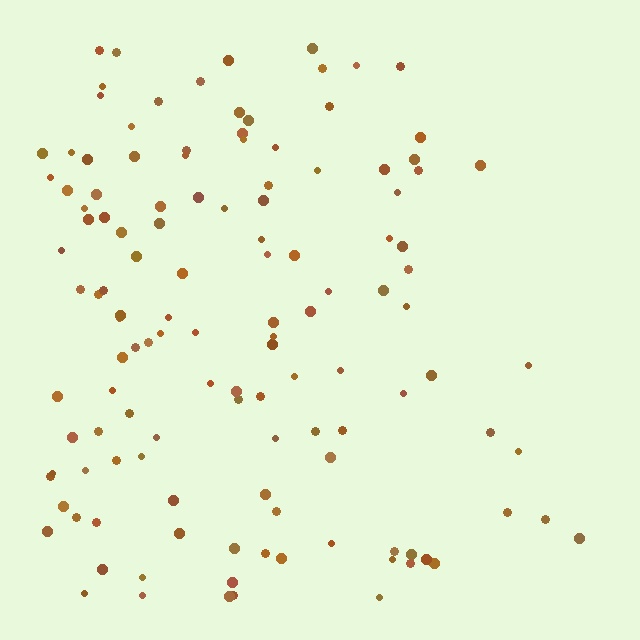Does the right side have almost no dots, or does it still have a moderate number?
Still a moderate number, just noticeably fewer than the left.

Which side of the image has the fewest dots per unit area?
The right.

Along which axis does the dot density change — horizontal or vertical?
Horizontal.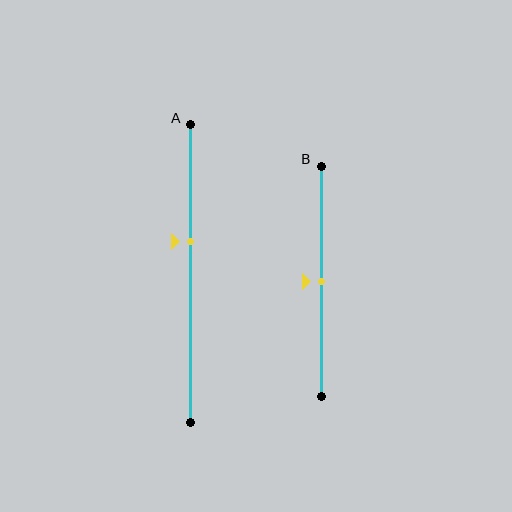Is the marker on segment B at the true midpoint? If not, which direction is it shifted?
Yes, the marker on segment B is at the true midpoint.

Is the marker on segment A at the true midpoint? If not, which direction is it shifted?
No, the marker on segment A is shifted upward by about 11% of the segment length.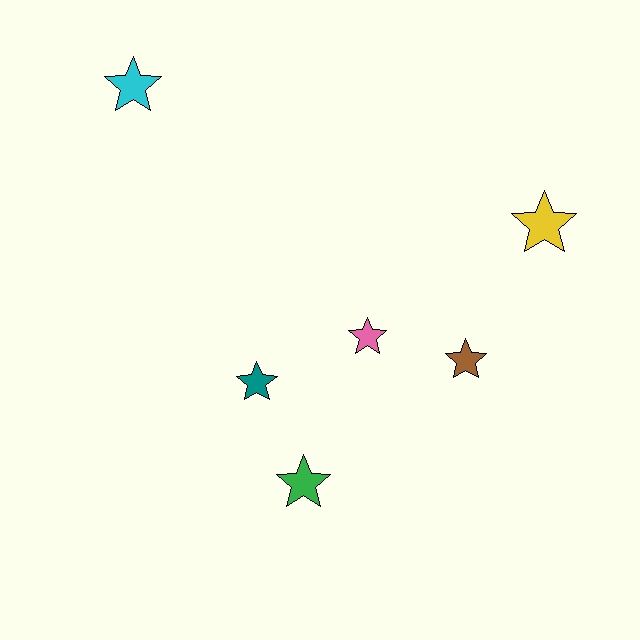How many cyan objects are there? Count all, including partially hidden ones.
There is 1 cyan object.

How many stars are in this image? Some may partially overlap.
There are 6 stars.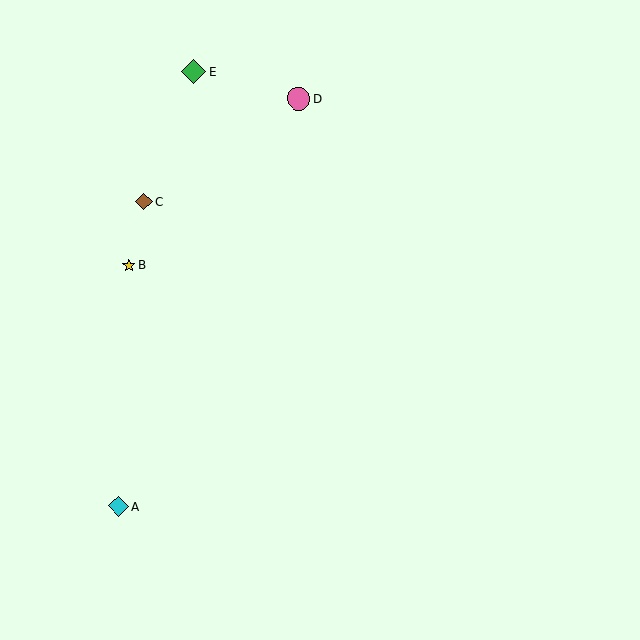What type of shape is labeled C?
Shape C is a brown diamond.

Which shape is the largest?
The green diamond (labeled E) is the largest.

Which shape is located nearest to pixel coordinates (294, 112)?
The pink circle (labeled D) at (298, 99) is nearest to that location.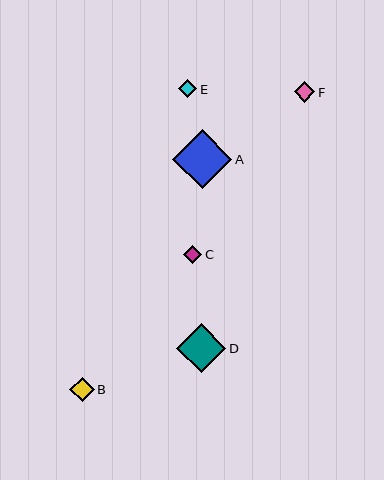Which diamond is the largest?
Diamond A is the largest with a size of approximately 59 pixels.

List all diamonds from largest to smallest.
From largest to smallest: A, D, B, F, C, E.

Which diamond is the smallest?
Diamond E is the smallest with a size of approximately 18 pixels.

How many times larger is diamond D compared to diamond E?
Diamond D is approximately 2.7 times the size of diamond E.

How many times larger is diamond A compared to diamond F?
Diamond A is approximately 2.8 times the size of diamond F.